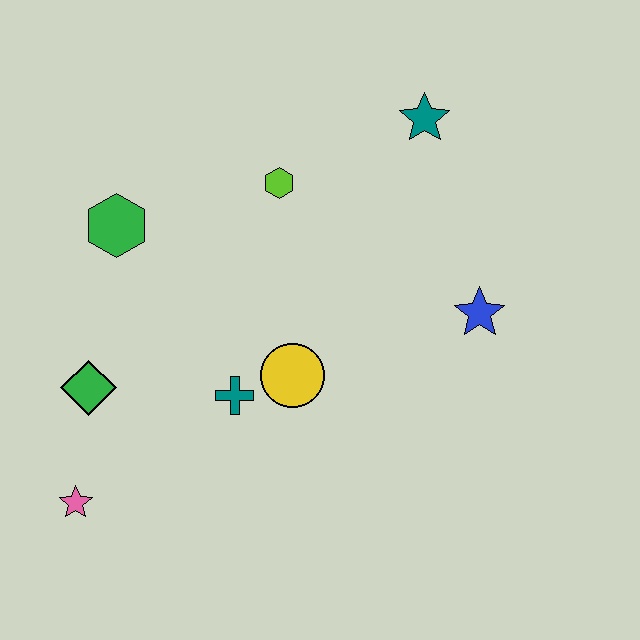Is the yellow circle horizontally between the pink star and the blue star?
Yes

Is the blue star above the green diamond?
Yes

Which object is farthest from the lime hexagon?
The pink star is farthest from the lime hexagon.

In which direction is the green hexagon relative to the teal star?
The green hexagon is to the left of the teal star.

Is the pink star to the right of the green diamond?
No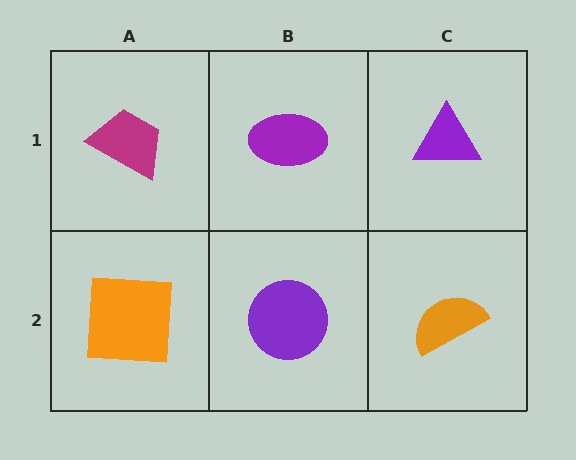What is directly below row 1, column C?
An orange semicircle.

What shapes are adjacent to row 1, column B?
A purple circle (row 2, column B), a magenta trapezoid (row 1, column A), a purple triangle (row 1, column C).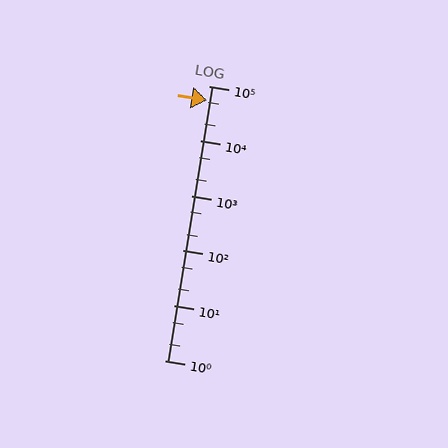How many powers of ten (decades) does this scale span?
The scale spans 5 decades, from 1 to 100000.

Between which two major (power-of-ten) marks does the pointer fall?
The pointer is between 10000 and 100000.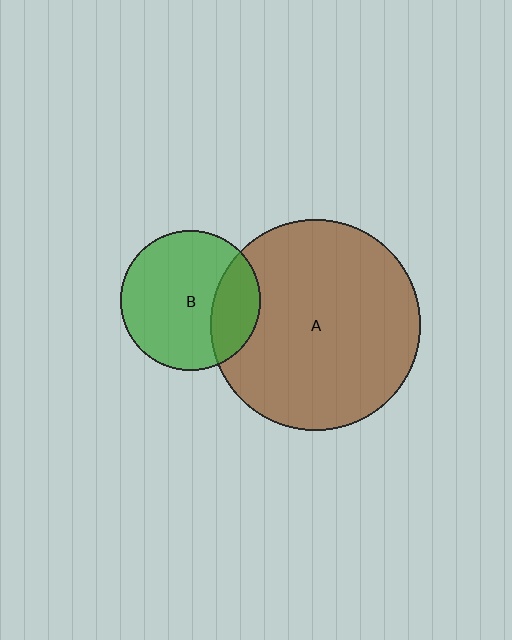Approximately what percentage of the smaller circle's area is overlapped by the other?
Approximately 25%.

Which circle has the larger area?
Circle A (brown).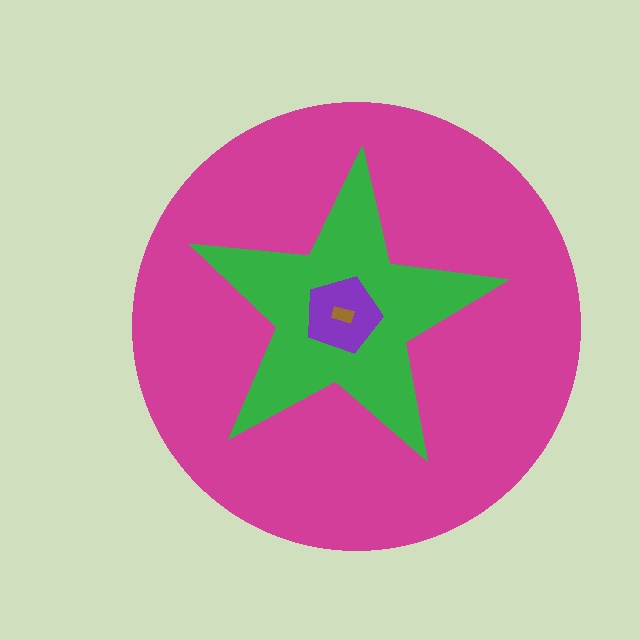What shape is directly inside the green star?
The purple pentagon.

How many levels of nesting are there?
4.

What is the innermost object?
The brown rectangle.